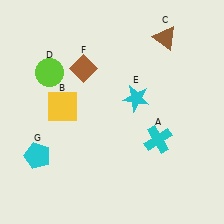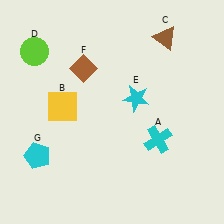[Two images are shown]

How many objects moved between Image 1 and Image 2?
1 object moved between the two images.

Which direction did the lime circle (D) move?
The lime circle (D) moved up.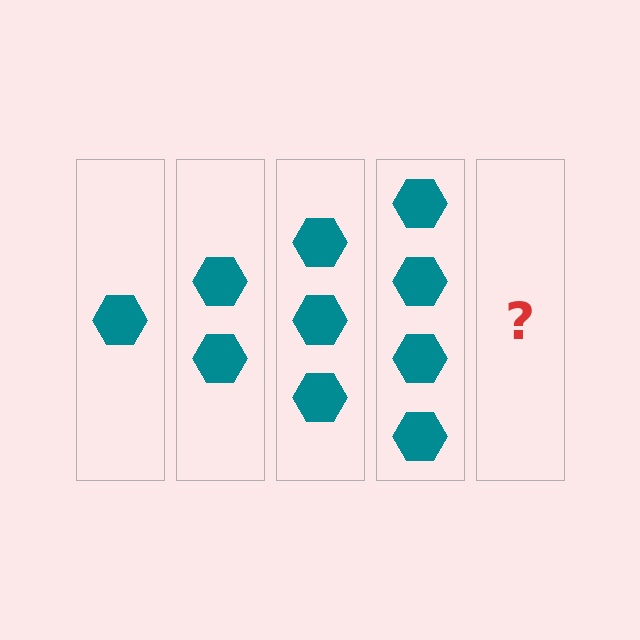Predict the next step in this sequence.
The next step is 5 hexagons.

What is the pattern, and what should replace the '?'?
The pattern is that each step adds one more hexagon. The '?' should be 5 hexagons.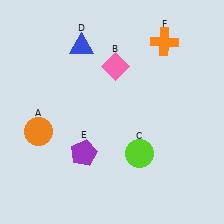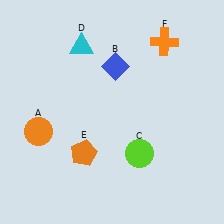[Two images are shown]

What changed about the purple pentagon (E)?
In Image 1, E is purple. In Image 2, it changed to orange.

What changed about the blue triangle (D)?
In Image 1, D is blue. In Image 2, it changed to cyan.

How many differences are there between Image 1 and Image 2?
There are 3 differences between the two images.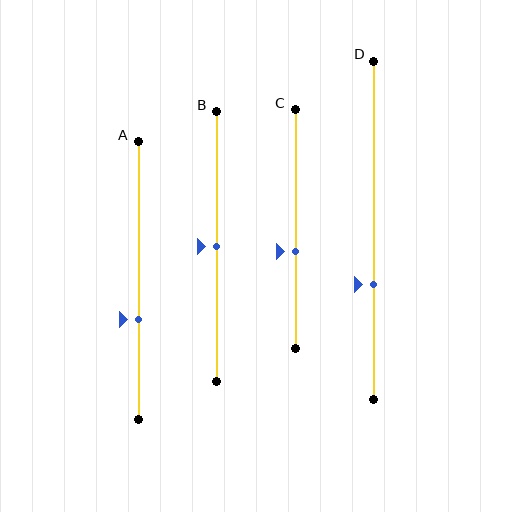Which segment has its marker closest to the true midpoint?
Segment B has its marker closest to the true midpoint.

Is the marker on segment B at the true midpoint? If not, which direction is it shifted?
Yes, the marker on segment B is at the true midpoint.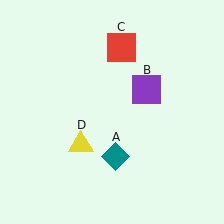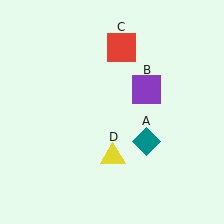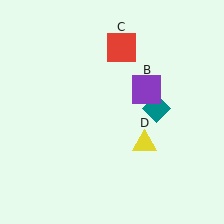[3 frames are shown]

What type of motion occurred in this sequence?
The teal diamond (object A), yellow triangle (object D) rotated counterclockwise around the center of the scene.